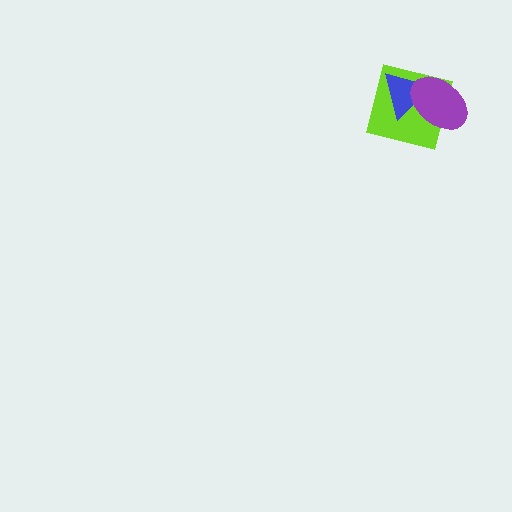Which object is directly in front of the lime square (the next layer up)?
The blue triangle is directly in front of the lime square.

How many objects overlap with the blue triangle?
2 objects overlap with the blue triangle.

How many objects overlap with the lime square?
2 objects overlap with the lime square.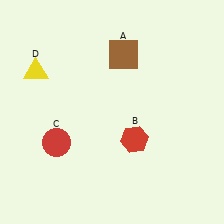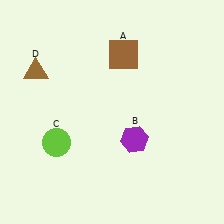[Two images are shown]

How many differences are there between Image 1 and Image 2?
There are 3 differences between the two images.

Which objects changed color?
B changed from red to purple. C changed from red to lime. D changed from yellow to brown.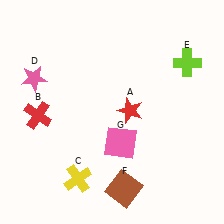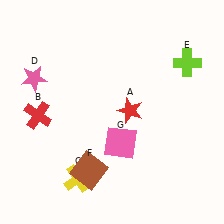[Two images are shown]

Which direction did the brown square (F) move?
The brown square (F) moved left.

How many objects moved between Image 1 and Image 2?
1 object moved between the two images.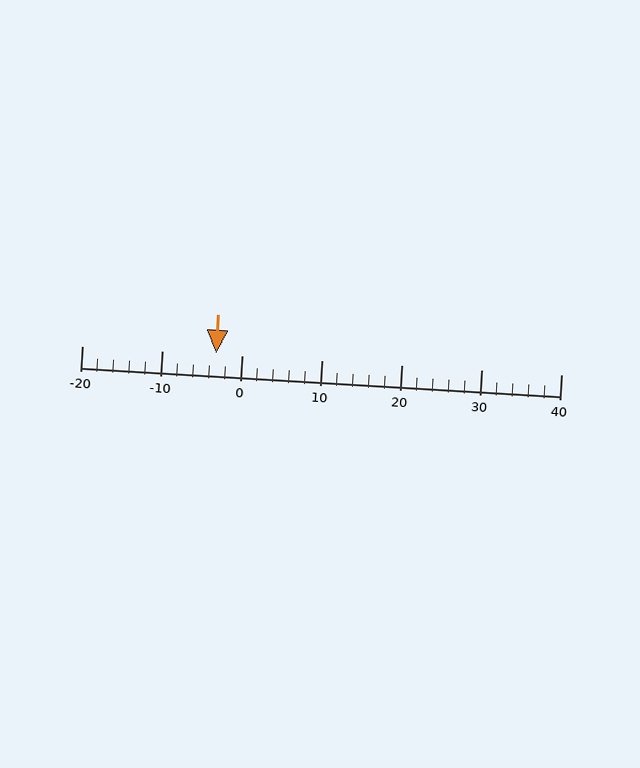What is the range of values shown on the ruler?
The ruler shows values from -20 to 40.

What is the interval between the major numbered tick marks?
The major tick marks are spaced 10 units apart.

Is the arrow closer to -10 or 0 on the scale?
The arrow is closer to 0.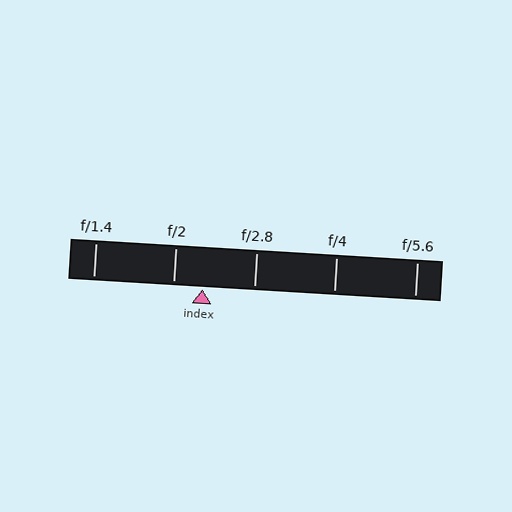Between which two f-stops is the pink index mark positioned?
The index mark is between f/2 and f/2.8.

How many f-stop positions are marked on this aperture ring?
There are 5 f-stop positions marked.